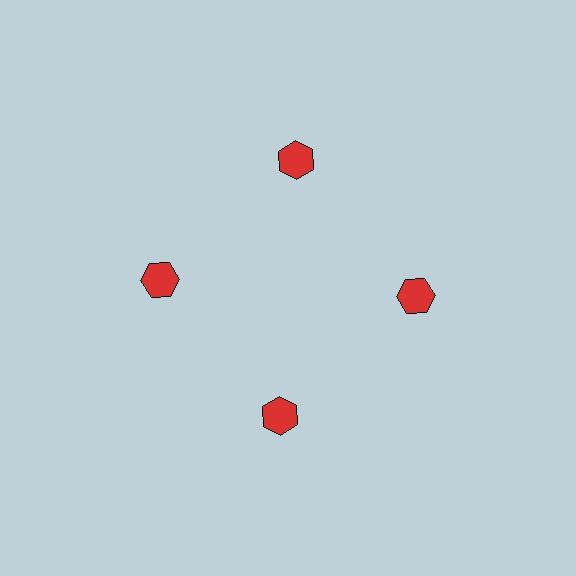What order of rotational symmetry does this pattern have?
This pattern has 4-fold rotational symmetry.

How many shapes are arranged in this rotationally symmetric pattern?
There are 4 shapes, arranged in 4 groups of 1.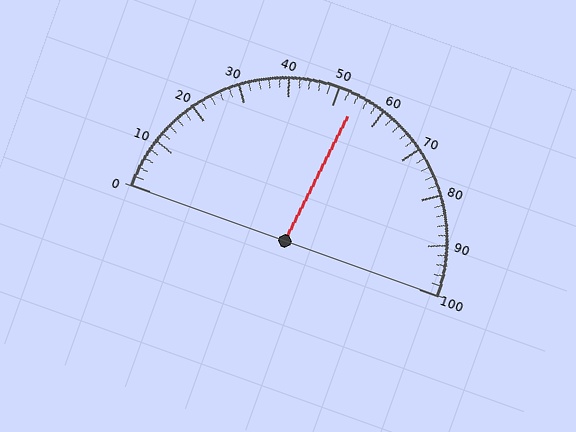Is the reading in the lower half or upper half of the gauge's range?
The reading is in the upper half of the range (0 to 100).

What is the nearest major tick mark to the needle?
The nearest major tick mark is 50.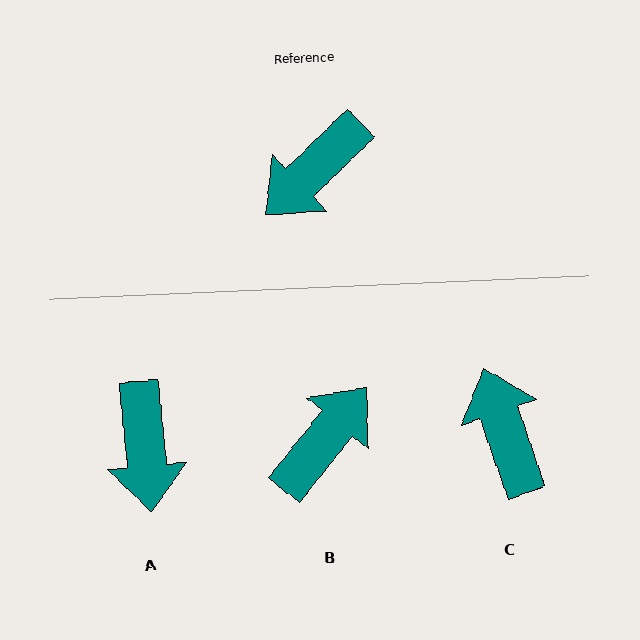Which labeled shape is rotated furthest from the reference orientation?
B, about 173 degrees away.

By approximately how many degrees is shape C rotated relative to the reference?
Approximately 115 degrees clockwise.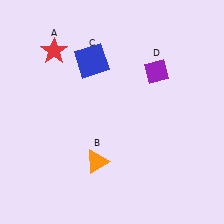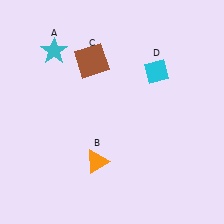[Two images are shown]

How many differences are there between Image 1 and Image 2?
There are 3 differences between the two images.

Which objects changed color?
A changed from red to cyan. C changed from blue to brown. D changed from purple to cyan.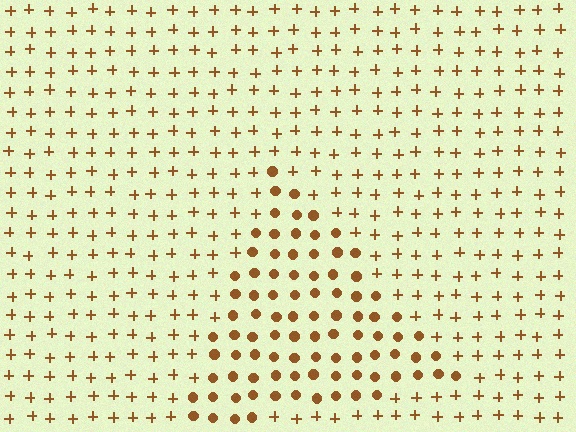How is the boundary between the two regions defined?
The boundary is defined by a change in element shape: circles inside vs. plus signs outside. All elements share the same color and spacing.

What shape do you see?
I see a triangle.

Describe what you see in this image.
The image is filled with small brown elements arranged in a uniform grid. A triangle-shaped region contains circles, while the surrounding area contains plus signs. The boundary is defined purely by the change in element shape.